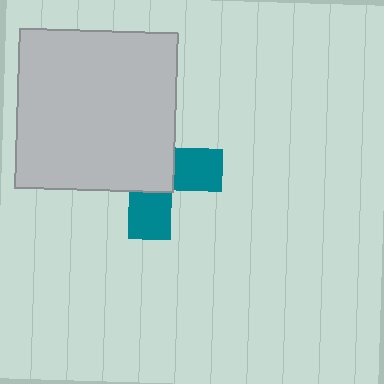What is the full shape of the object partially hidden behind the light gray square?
The partially hidden object is a teal cross.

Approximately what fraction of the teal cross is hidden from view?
Roughly 60% of the teal cross is hidden behind the light gray square.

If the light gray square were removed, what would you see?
You would see the complete teal cross.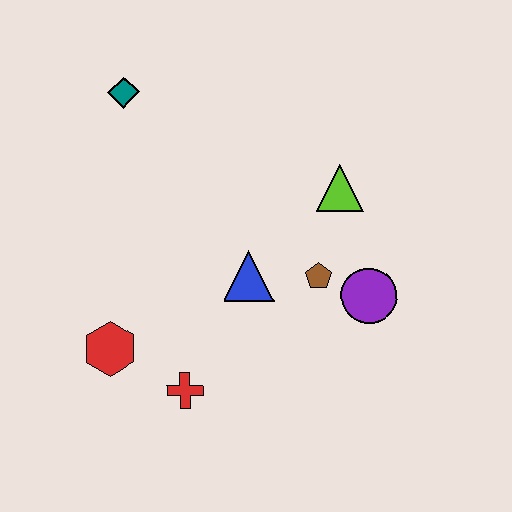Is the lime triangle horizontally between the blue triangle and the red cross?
No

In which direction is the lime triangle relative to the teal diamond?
The lime triangle is to the right of the teal diamond.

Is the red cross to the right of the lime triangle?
No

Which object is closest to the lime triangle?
The brown pentagon is closest to the lime triangle.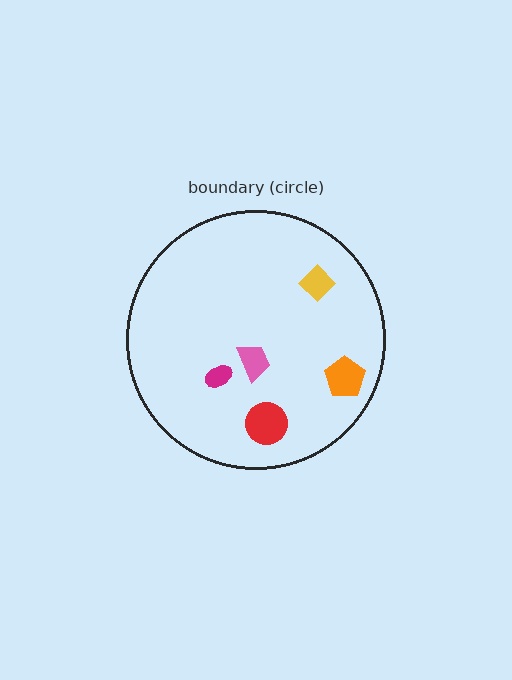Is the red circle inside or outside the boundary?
Inside.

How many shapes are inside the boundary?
5 inside, 0 outside.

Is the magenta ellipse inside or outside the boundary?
Inside.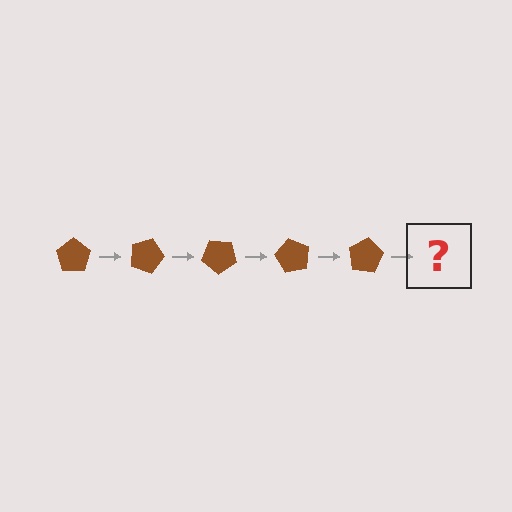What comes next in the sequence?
The next element should be a brown pentagon rotated 100 degrees.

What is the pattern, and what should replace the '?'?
The pattern is that the pentagon rotates 20 degrees each step. The '?' should be a brown pentagon rotated 100 degrees.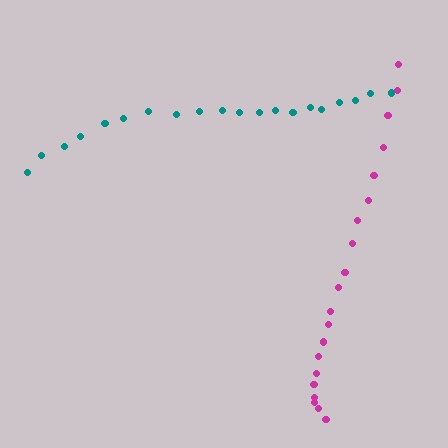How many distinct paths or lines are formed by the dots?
There are 2 distinct paths.